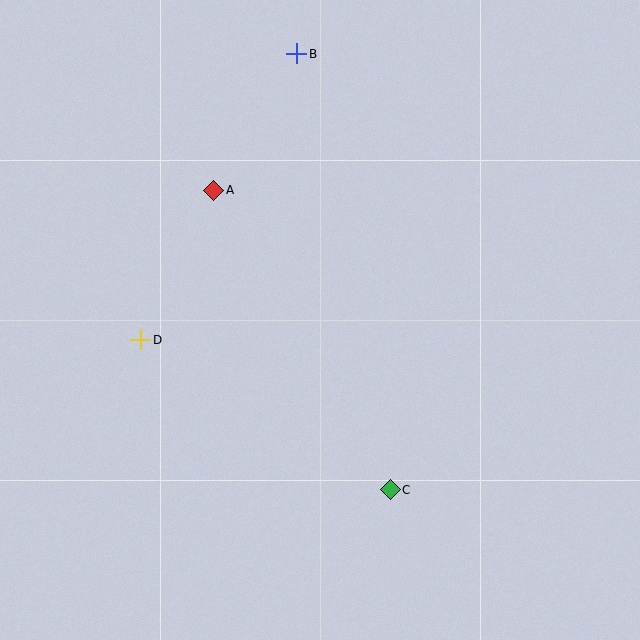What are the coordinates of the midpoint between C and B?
The midpoint between C and B is at (343, 272).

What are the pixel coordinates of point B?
Point B is at (297, 54).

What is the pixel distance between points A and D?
The distance between A and D is 166 pixels.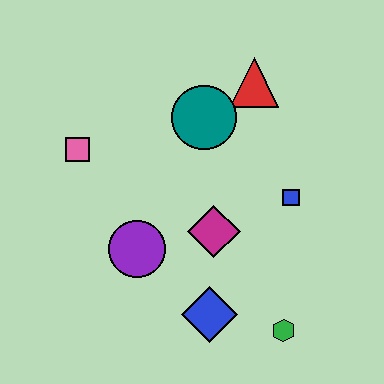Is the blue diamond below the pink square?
Yes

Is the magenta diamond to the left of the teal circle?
No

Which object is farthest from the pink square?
The green hexagon is farthest from the pink square.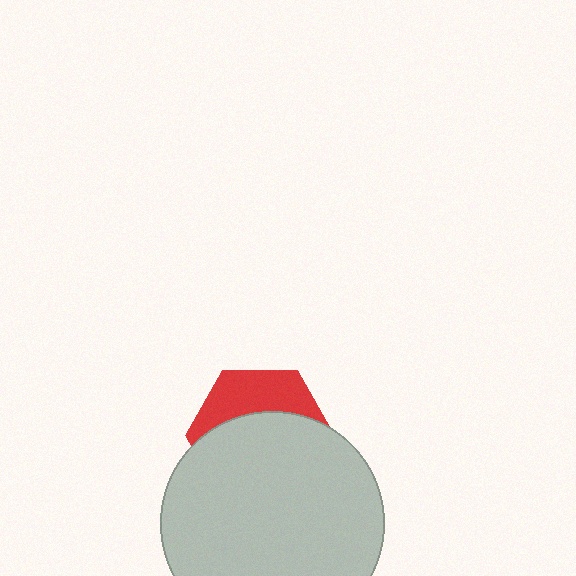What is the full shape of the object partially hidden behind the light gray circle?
The partially hidden object is a red hexagon.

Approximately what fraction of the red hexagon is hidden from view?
Roughly 64% of the red hexagon is hidden behind the light gray circle.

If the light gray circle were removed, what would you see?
You would see the complete red hexagon.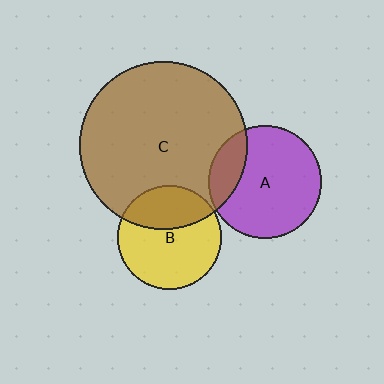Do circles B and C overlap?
Yes.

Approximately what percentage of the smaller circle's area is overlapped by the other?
Approximately 35%.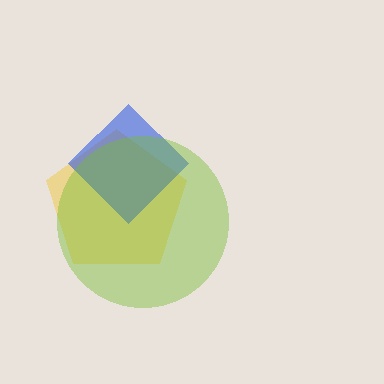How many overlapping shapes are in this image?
There are 3 overlapping shapes in the image.